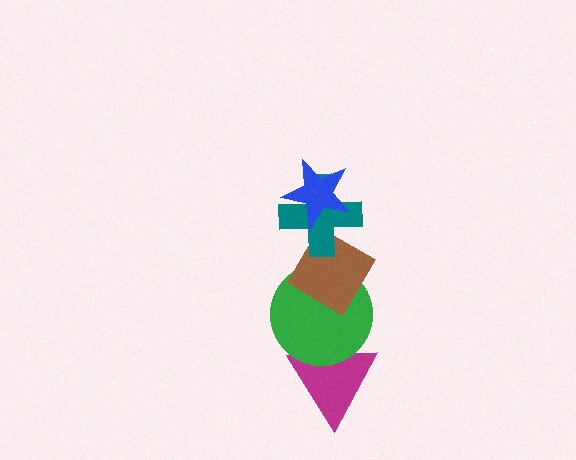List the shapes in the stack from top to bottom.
From top to bottom: the blue star, the teal cross, the brown diamond, the green circle, the magenta triangle.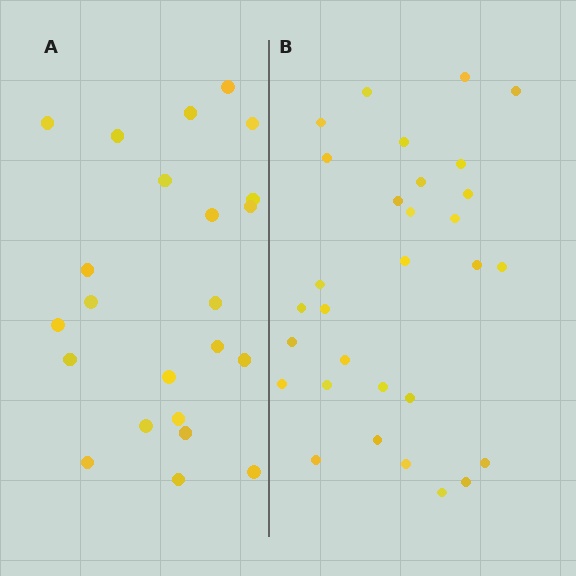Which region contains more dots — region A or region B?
Region B (the right region) has more dots.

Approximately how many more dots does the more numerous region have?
Region B has roughly 8 or so more dots than region A.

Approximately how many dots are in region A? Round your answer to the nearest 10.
About 20 dots. (The exact count is 23, which rounds to 20.)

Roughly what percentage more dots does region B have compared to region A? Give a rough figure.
About 30% more.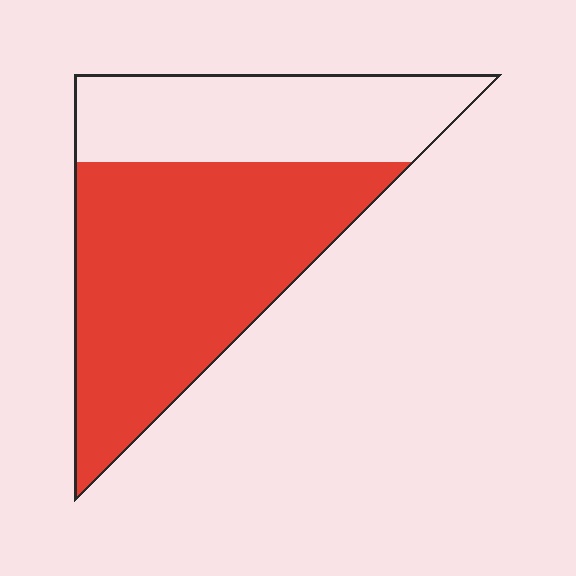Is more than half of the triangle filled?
Yes.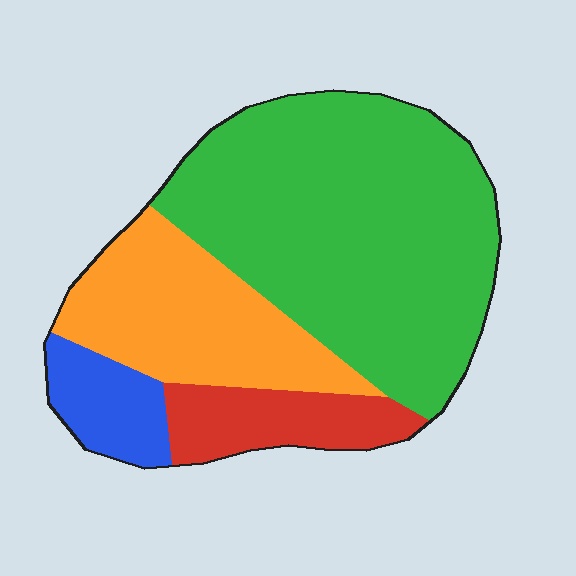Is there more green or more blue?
Green.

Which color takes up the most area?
Green, at roughly 55%.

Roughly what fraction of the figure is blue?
Blue covers 9% of the figure.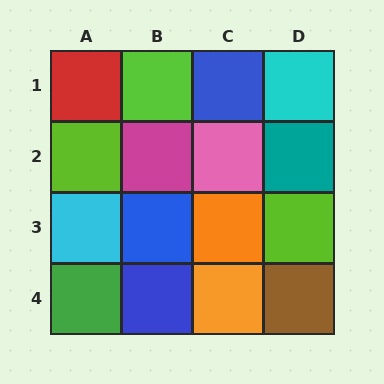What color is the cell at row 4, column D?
Brown.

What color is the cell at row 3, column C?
Orange.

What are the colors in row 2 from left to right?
Lime, magenta, pink, teal.